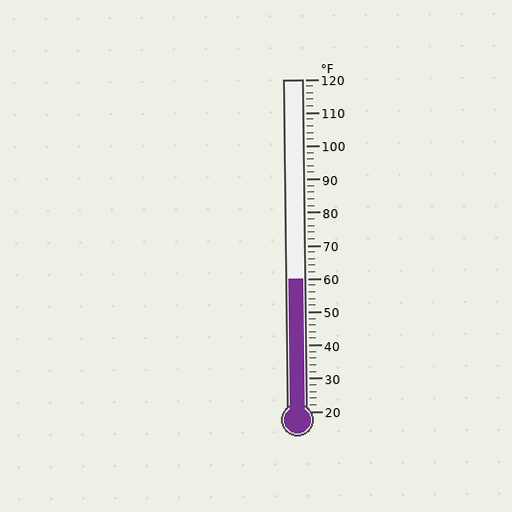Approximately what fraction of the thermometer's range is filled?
The thermometer is filled to approximately 40% of its range.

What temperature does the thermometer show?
The thermometer shows approximately 60°F.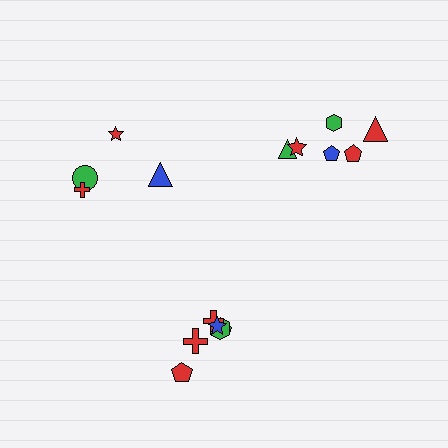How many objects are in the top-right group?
There are 6 objects.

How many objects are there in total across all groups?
There are 16 objects.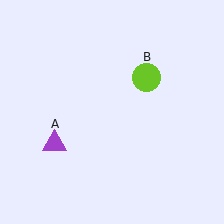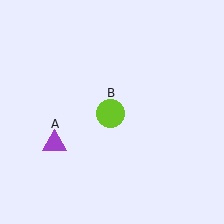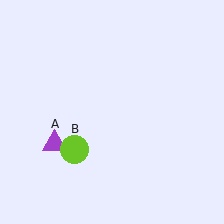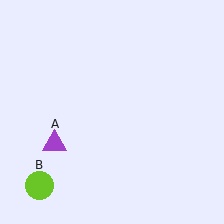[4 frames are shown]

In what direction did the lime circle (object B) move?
The lime circle (object B) moved down and to the left.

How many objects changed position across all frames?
1 object changed position: lime circle (object B).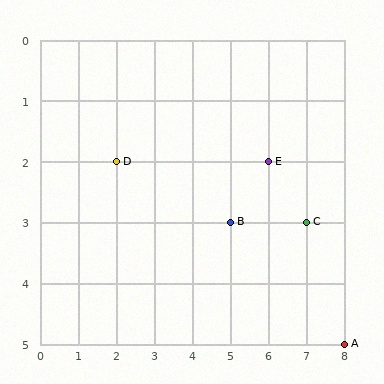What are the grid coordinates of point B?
Point B is at grid coordinates (5, 3).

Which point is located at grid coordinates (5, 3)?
Point B is at (5, 3).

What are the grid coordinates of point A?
Point A is at grid coordinates (8, 5).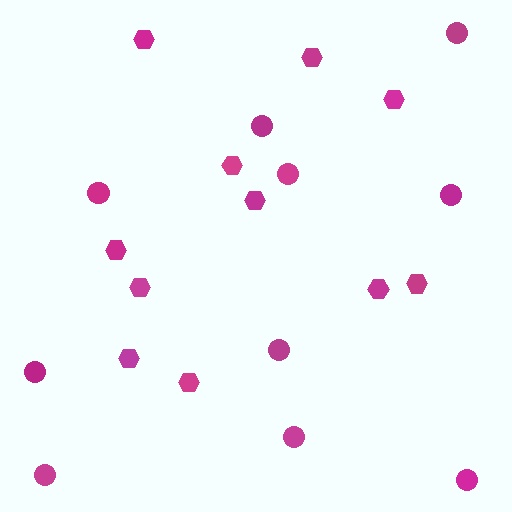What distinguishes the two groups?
There are 2 groups: one group of hexagons (11) and one group of circles (10).